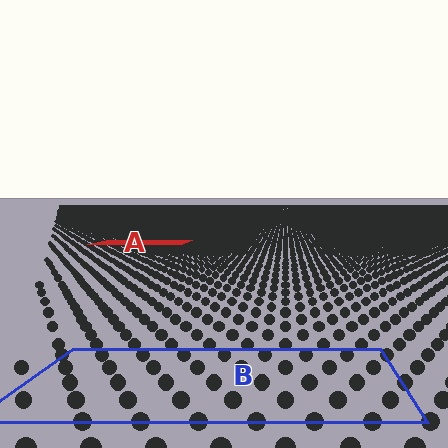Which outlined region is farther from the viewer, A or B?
Region A is farther from the viewer — the texture elements inside it appear smaller and more densely packed.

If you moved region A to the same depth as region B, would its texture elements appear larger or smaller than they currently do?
They would appear larger. At a closer depth, the same texture elements are projected at a bigger on-screen size.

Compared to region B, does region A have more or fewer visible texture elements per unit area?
Region A has more texture elements per unit area — they are packed more densely because it is farther away.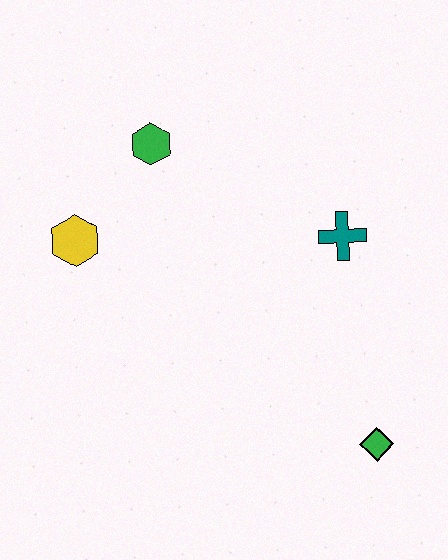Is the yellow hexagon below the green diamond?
No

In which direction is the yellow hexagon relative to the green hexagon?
The yellow hexagon is below the green hexagon.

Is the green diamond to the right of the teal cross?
Yes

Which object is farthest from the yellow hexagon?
The green diamond is farthest from the yellow hexagon.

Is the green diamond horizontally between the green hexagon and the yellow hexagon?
No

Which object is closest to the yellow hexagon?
The green hexagon is closest to the yellow hexagon.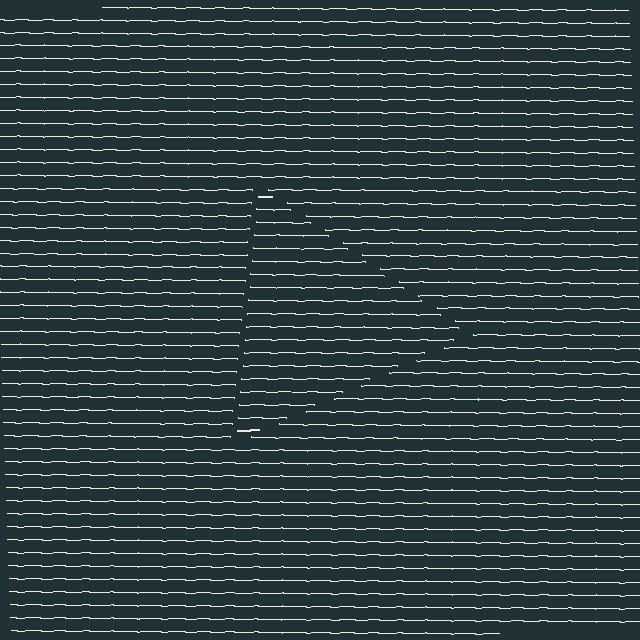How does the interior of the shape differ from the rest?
The interior of the shape contains the same grating, shifted by half a period — the contour is defined by the phase discontinuity where line-ends from the inner and outer gratings abut.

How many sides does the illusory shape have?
3 sides — the line-ends trace a triangle.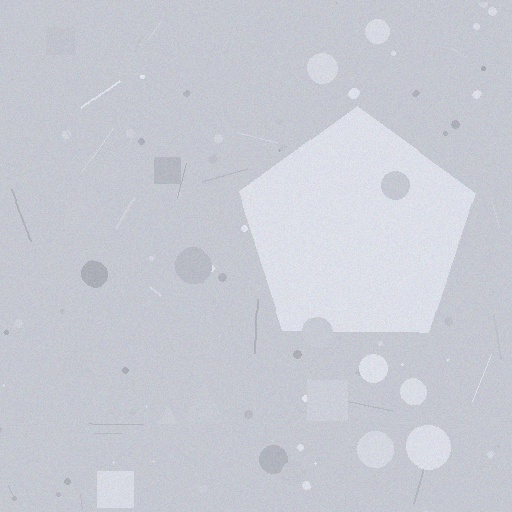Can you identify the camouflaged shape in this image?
The camouflaged shape is a pentagon.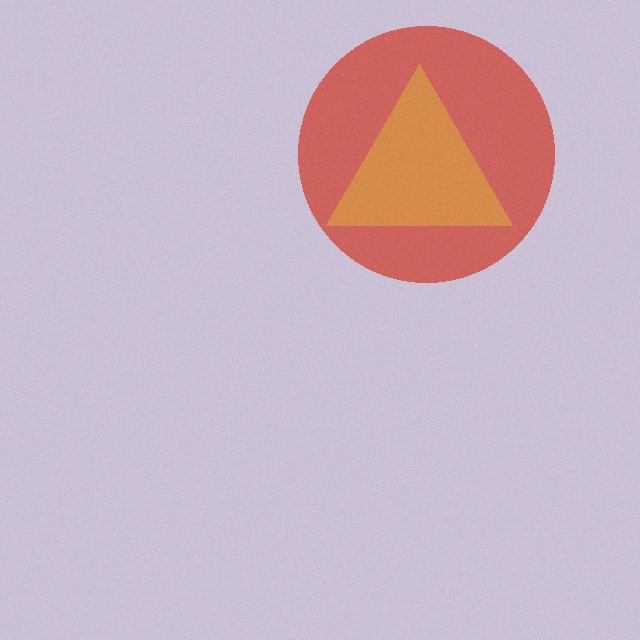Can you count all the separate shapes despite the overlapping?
Yes, there are 2 separate shapes.